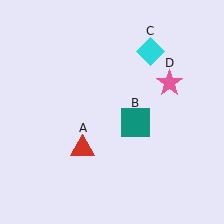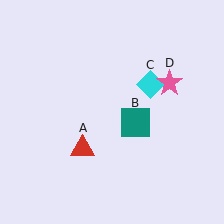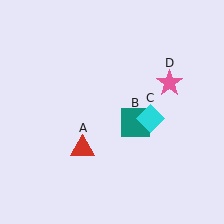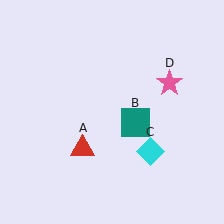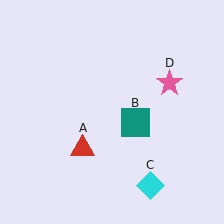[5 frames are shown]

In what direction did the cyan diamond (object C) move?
The cyan diamond (object C) moved down.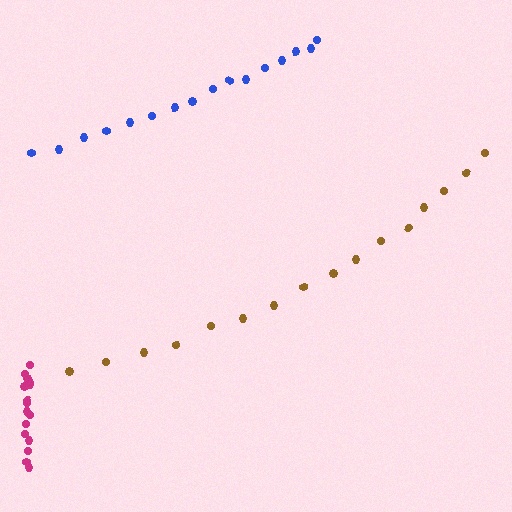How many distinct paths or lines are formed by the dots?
There are 3 distinct paths.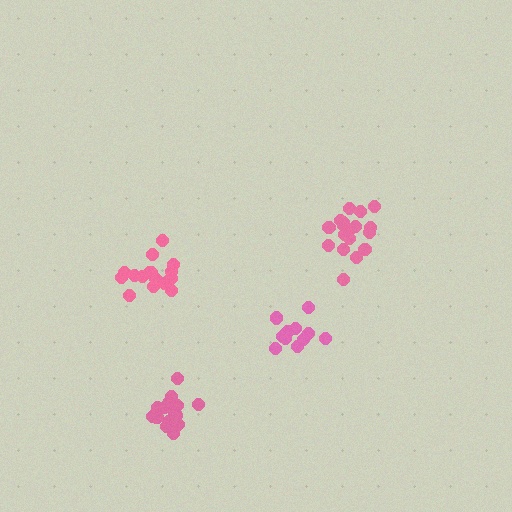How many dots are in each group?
Group 1: 18 dots, Group 2: 17 dots, Group 3: 12 dots, Group 4: 18 dots (65 total).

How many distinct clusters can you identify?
There are 4 distinct clusters.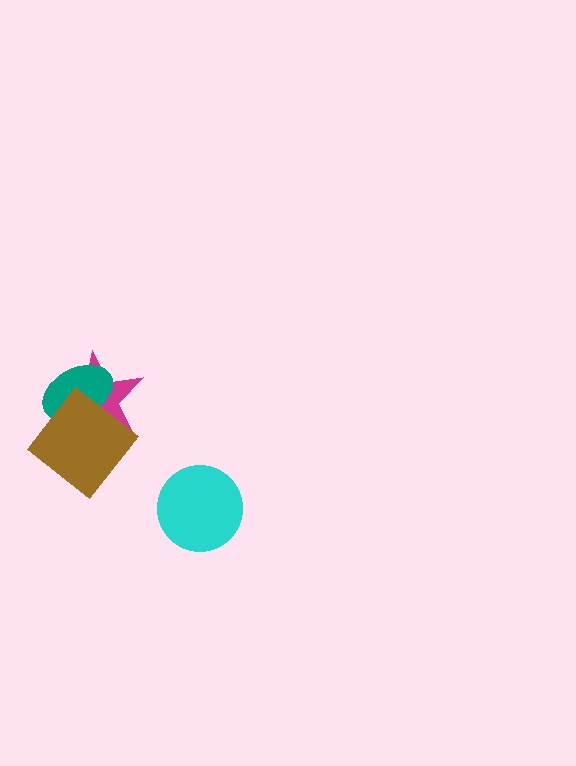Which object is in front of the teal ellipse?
The brown diamond is in front of the teal ellipse.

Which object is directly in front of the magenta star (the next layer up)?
The teal ellipse is directly in front of the magenta star.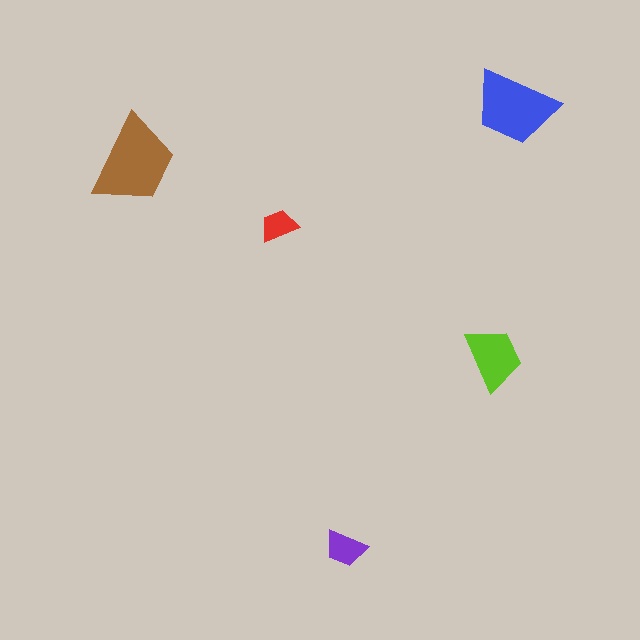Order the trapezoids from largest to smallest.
the brown one, the blue one, the lime one, the purple one, the red one.